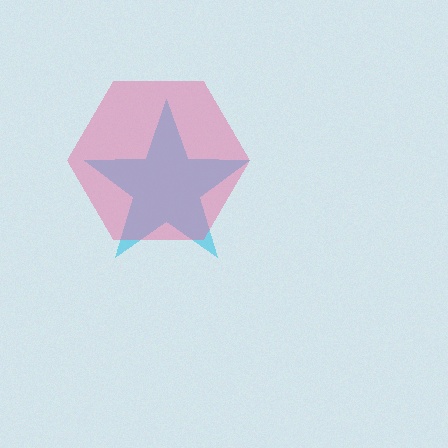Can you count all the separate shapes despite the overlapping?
Yes, there are 2 separate shapes.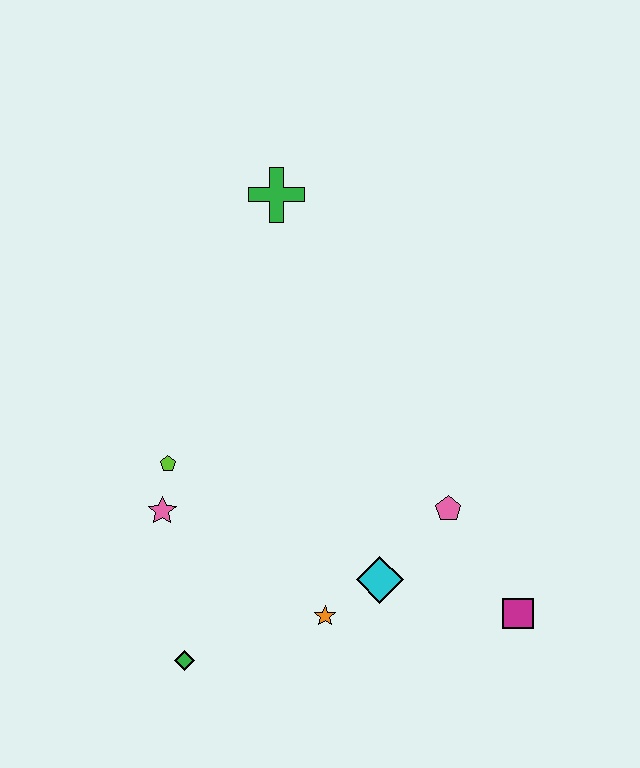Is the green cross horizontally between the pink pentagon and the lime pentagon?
Yes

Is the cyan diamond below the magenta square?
No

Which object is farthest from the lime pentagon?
The magenta square is farthest from the lime pentagon.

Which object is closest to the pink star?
The lime pentagon is closest to the pink star.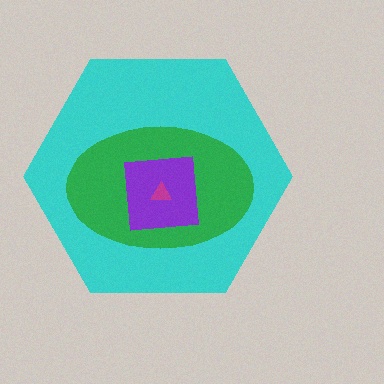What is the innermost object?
The magenta triangle.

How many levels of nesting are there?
4.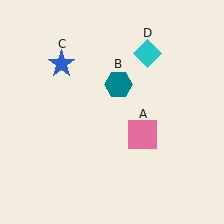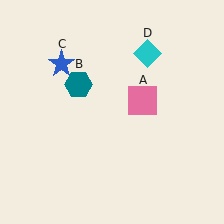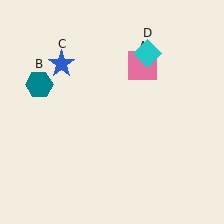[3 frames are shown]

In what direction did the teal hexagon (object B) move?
The teal hexagon (object B) moved left.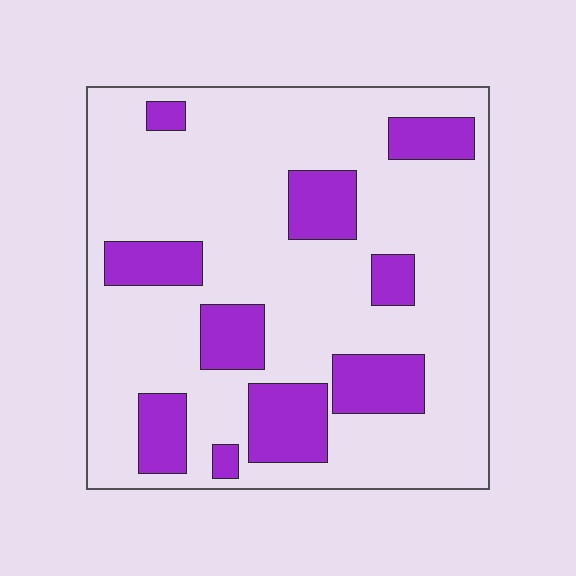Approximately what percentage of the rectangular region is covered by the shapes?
Approximately 25%.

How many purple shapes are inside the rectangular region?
10.